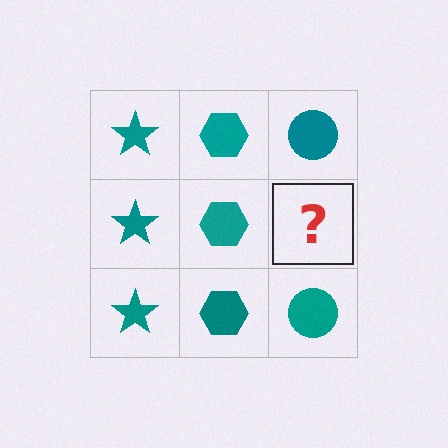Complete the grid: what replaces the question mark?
The question mark should be replaced with a teal circle.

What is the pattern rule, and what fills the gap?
The rule is that each column has a consistent shape. The gap should be filled with a teal circle.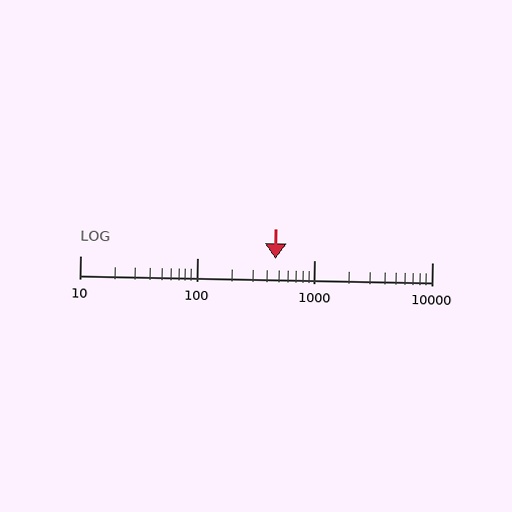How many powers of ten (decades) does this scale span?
The scale spans 3 decades, from 10 to 10000.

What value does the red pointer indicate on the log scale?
The pointer indicates approximately 460.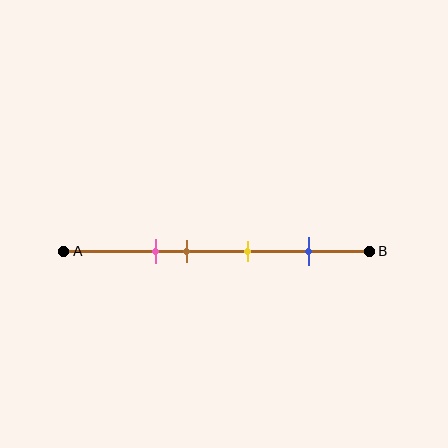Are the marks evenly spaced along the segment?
No, the marks are not evenly spaced.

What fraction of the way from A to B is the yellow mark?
The yellow mark is approximately 60% (0.6) of the way from A to B.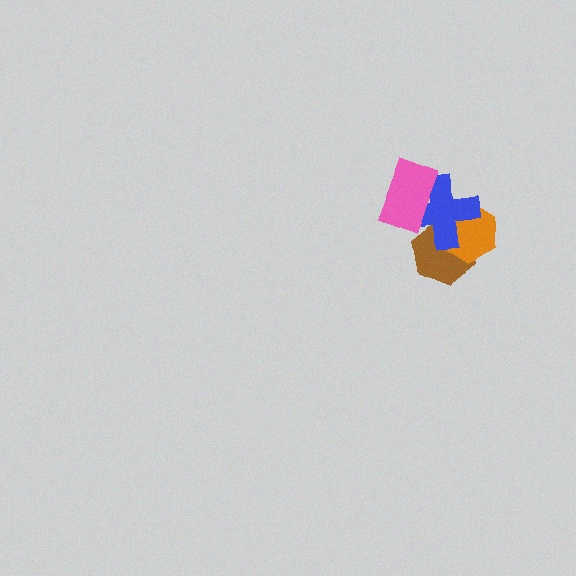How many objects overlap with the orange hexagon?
2 objects overlap with the orange hexagon.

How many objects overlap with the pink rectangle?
1 object overlaps with the pink rectangle.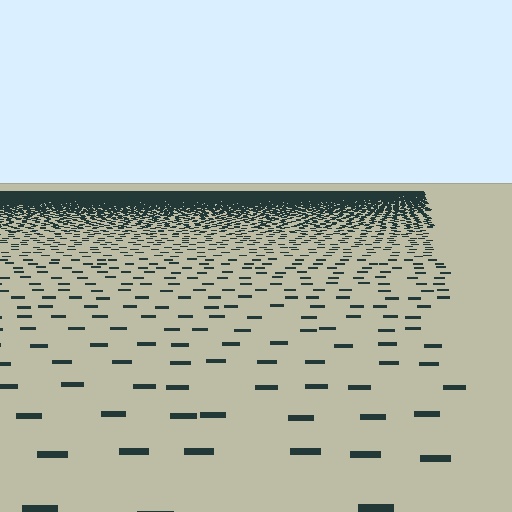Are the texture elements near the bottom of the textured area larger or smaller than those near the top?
Larger. Near the bottom, elements are closer to the viewer and appear at a bigger on-screen size.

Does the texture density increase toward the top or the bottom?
Density increases toward the top.